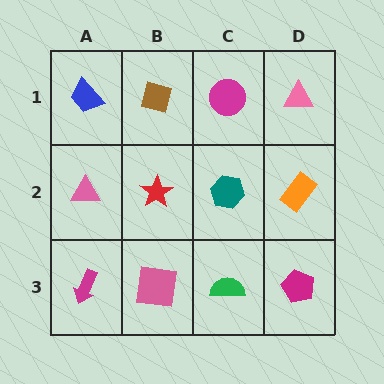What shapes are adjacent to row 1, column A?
A pink triangle (row 2, column A), a brown diamond (row 1, column B).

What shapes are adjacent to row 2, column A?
A blue trapezoid (row 1, column A), a magenta arrow (row 3, column A), a red star (row 2, column B).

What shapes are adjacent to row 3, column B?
A red star (row 2, column B), a magenta arrow (row 3, column A), a green semicircle (row 3, column C).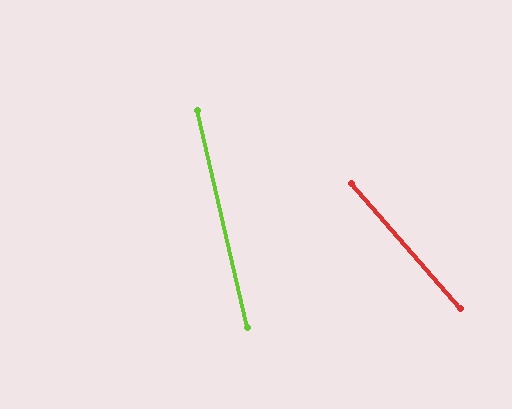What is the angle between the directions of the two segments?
Approximately 28 degrees.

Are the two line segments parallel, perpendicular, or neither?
Neither parallel nor perpendicular — they differ by about 28°.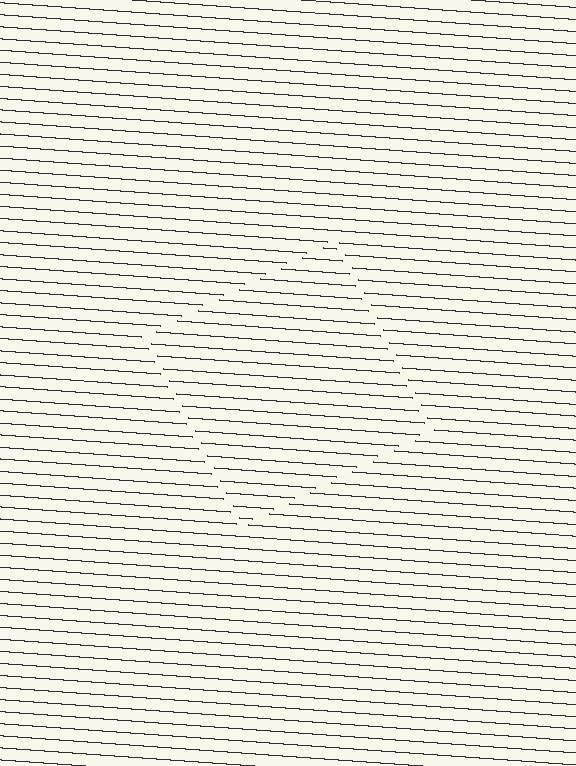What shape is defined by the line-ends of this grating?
An illusory square. The interior of the shape contains the same grating, shifted by half a period — the contour is defined by the phase discontinuity where line-ends from the inner and outer gratings abut.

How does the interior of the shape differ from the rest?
The interior of the shape contains the same grating, shifted by half a period — the contour is defined by the phase discontinuity where line-ends from the inner and outer gratings abut.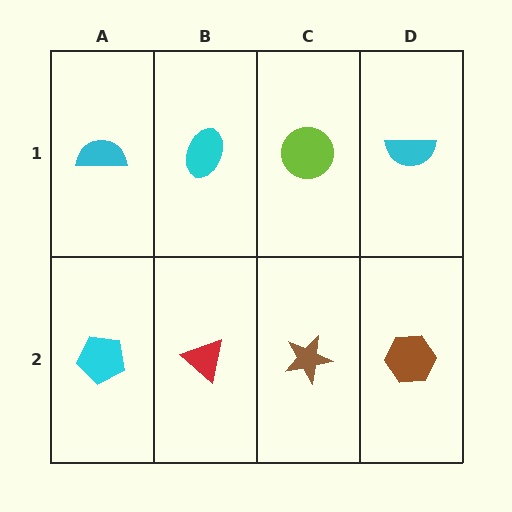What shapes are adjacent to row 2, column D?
A cyan semicircle (row 1, column D), a brown star (row 2, column C).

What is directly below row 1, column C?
A brown star.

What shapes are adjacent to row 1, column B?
A red triangle (row 2, column B), a cyan semicircle (row 1, column A), a lime circle (row 1, column C).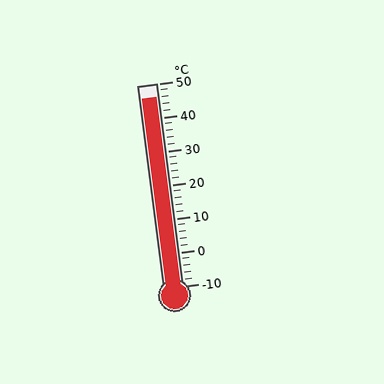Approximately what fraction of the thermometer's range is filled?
The thermometer is filled to approximately 95% of its range.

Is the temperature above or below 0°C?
The temperature is above 0°C.